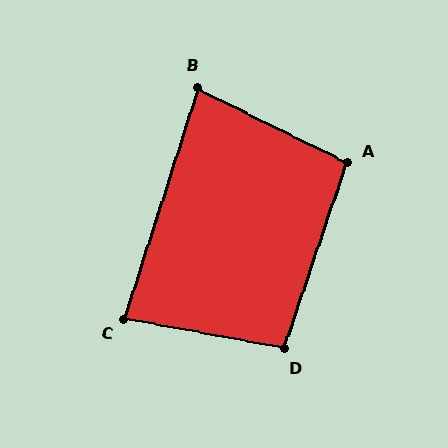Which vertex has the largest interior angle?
D, at approximately 98 degrees.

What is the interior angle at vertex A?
Approximately 97 degrees (obtuse).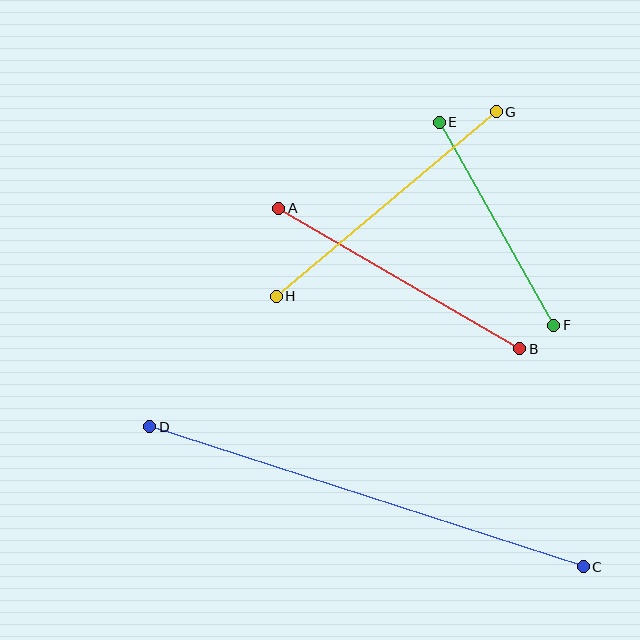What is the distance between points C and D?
The distance is approximately 455 pixels.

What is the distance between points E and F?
The distance is approximately 233 pixels.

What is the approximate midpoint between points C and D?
The midpoint is at approximately (366, 497) pixels.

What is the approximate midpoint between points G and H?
The midpoint is at approximately (386, 204) pixels.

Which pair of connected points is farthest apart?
Points C and D are farthest apart.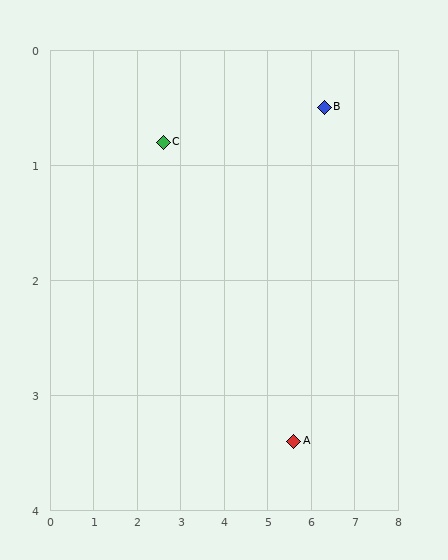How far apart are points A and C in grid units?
Points A and C are about 4.0 grid units apart.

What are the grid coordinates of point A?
Point A is at approximately (5.6, 3.4).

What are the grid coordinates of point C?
Point C is at approximately (2.6, 0.8).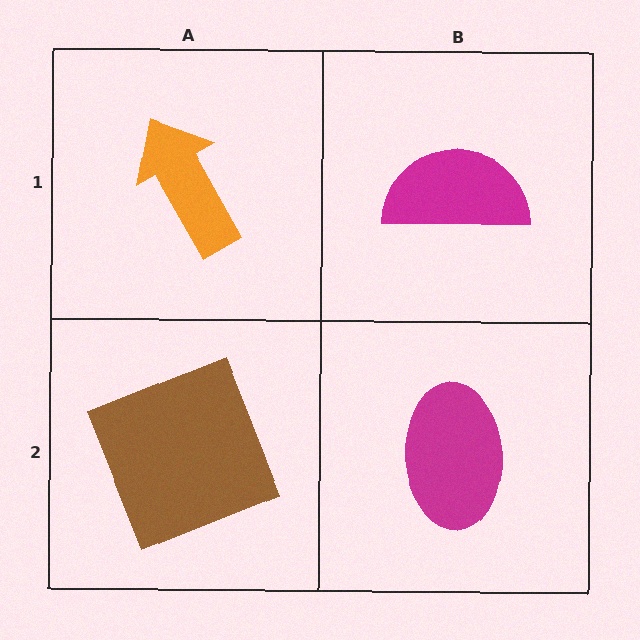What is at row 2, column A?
A brown square.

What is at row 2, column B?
A magenta ellipse.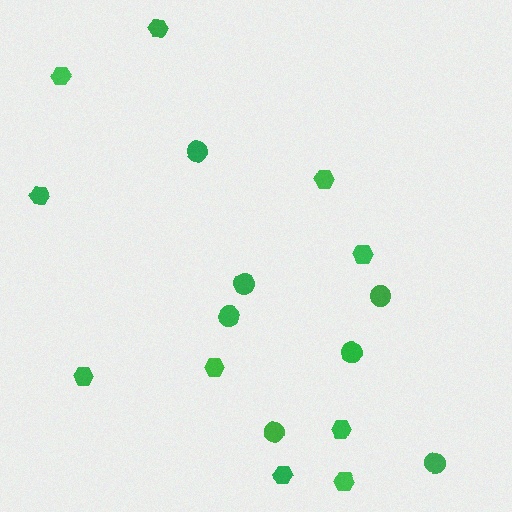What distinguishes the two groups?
There are 2 groups: one group of circles (7) and one group of hexagons (10).